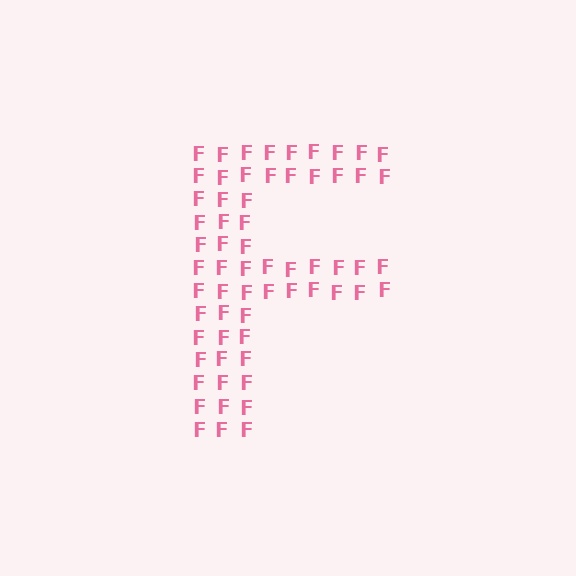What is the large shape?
The large shape is the letter F.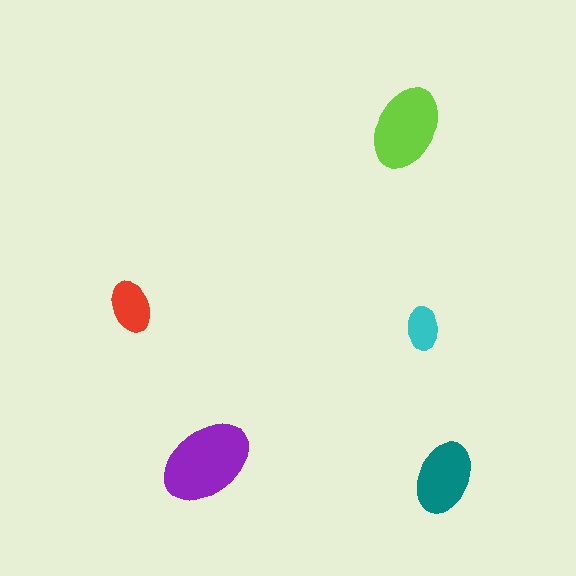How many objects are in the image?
There are 5 objects in the image.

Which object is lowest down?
The teal ellipse is bottommost.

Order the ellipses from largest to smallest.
the purple one, the lime one, the teal one, the red one, the cyan one.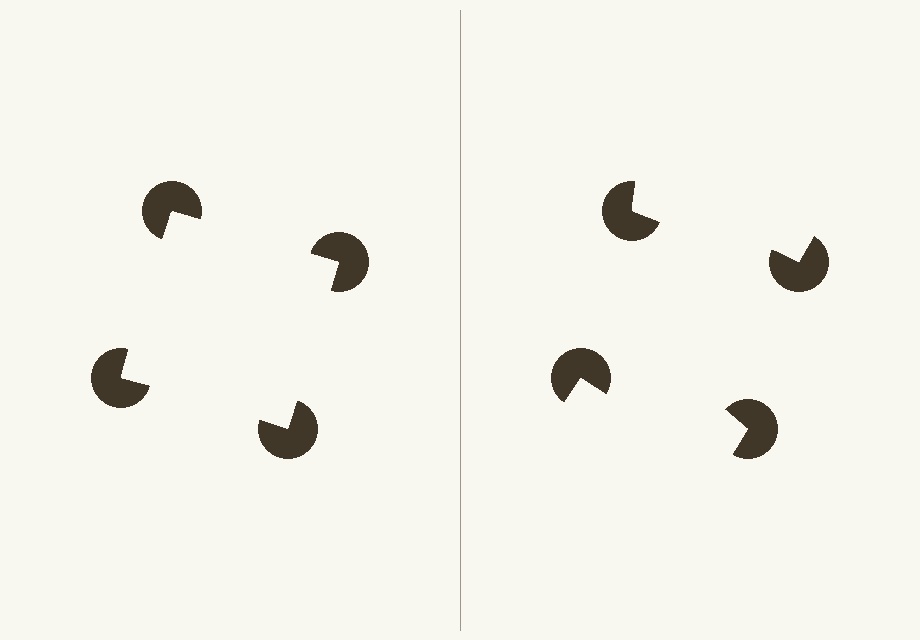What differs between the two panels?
The pac-man discs are positioned identically on both sides; only the wedge orientations differ. On the left they align to a square; on the right they are misaligned.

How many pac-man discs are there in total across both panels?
8 — 4 on each side.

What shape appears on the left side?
An illusory square.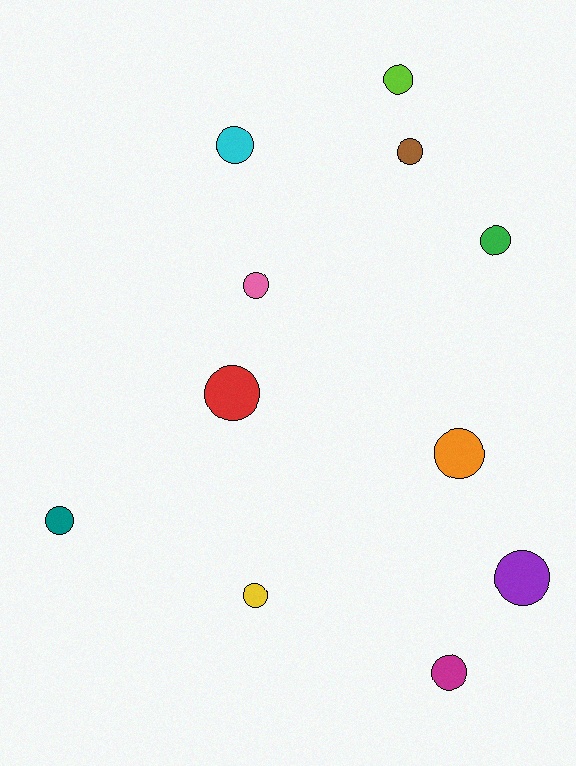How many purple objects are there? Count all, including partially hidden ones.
There is 1 purple object.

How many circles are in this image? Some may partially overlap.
There are 11 circles.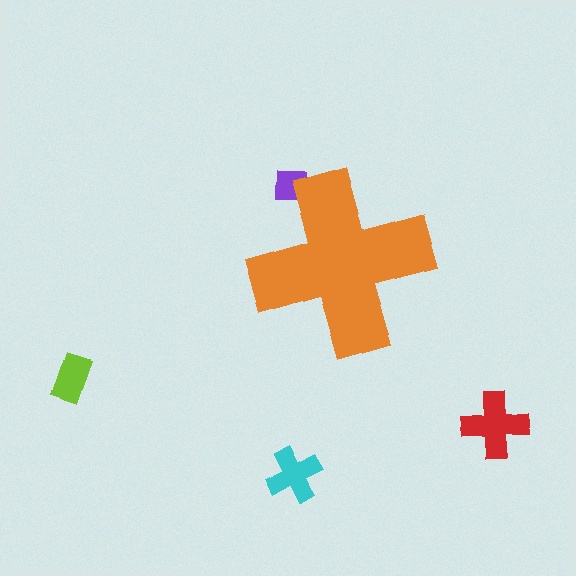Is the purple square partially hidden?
Yes, the purple square is partially hidden behind the orange cross.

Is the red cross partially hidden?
No, the red cross is fully visible.